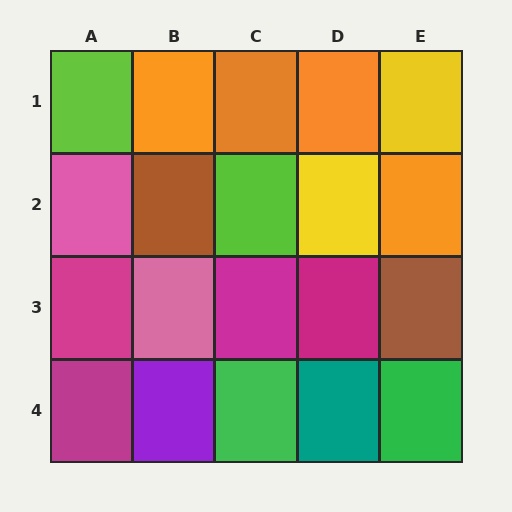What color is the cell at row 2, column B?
Brown.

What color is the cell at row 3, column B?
Pink.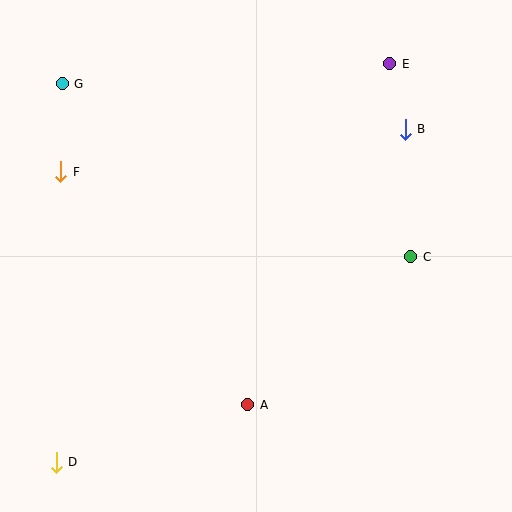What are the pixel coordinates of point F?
Point F is at (61, 172).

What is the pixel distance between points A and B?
The distance between A and B is 317 pixels.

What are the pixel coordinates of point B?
Point B is at (405, 129).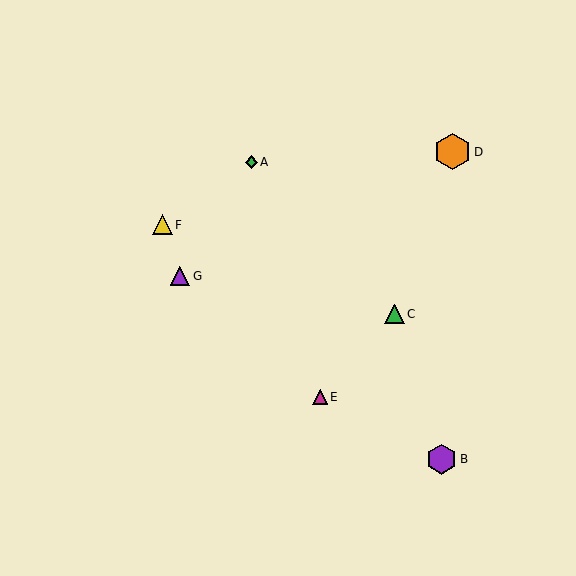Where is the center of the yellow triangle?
The center of the yellow triangle is at (163, 225).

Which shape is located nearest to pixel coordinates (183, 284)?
The purple triangle (labeled G) at (180, 276) is nearest to that location.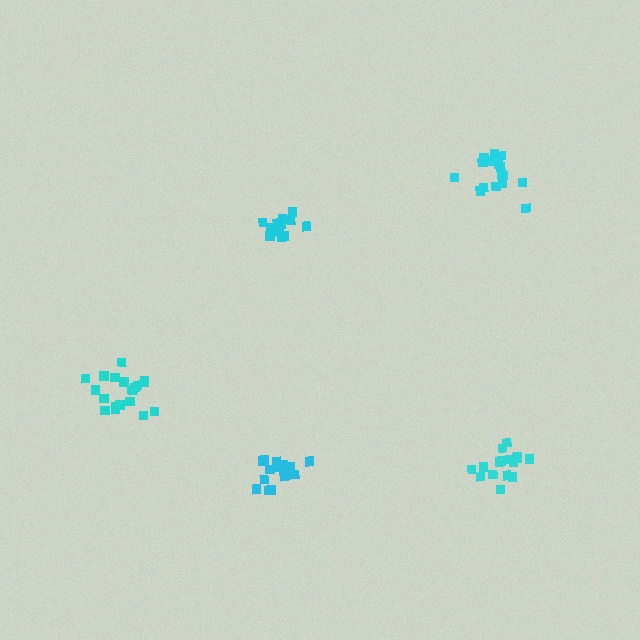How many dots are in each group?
Group 1: 19 dots, Group 2: 14 dots, Group 3: 16 dots, Group 4: 16 dots, Group 5: 18 dots (83 total).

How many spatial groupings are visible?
There are 5 spatial groupings.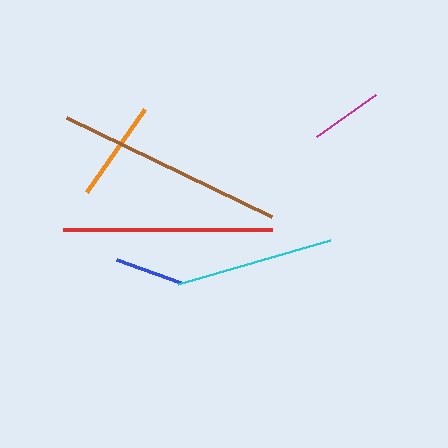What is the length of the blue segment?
The blue segment is approximately 68 pixels long.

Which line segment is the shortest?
The blue line is the shortest at approximately 68 pixels.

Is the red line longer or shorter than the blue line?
The red line is longer than the blue line.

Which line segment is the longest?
The brown line is the longest at approximately 227 pixels.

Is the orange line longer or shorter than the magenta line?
The orange line is longer than the magenta line.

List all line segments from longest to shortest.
From longest to shortest: brown, red, cyan, orange, magenta, blue.